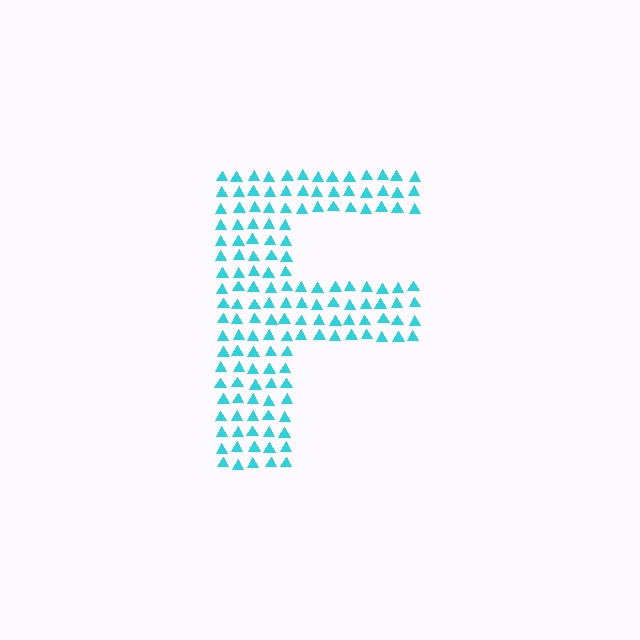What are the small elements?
The small elements are triangles.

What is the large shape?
The large shape is the letter F.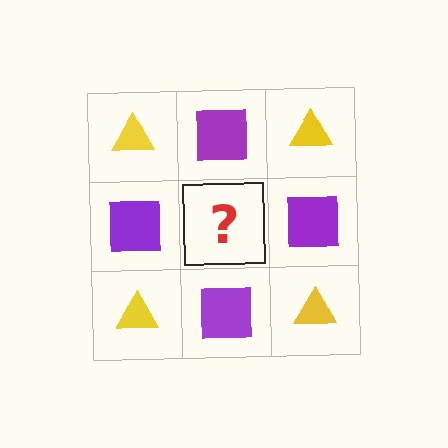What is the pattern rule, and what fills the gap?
The rule is that it alternates yellow triangle and purple square in a checkerboard pattern. The gap should be filled with a yellow triangle.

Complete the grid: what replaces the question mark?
The question mark should be replaced with a yellow triangle.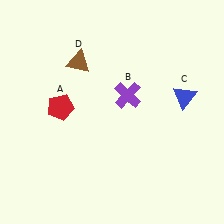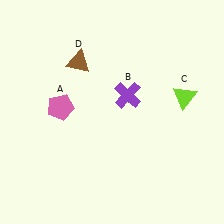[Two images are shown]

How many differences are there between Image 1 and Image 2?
There are 2 differences between the two images.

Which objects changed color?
A changed from red to pink. C changed from blue to lime.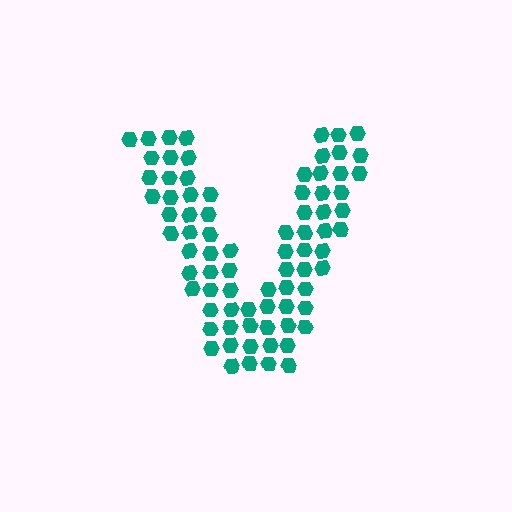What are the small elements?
The small elements are hexagons.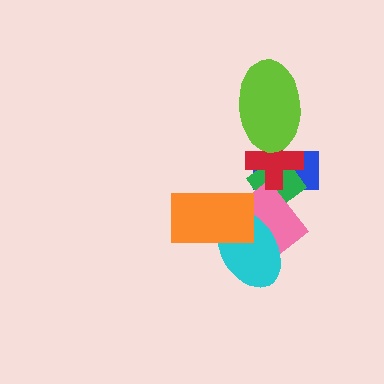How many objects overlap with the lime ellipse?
2 objects overlap with the lime ellipse.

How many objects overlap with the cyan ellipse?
2 objects overlap with the cyan ellipse.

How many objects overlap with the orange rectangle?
2 objects overlap with the orange rectangle.